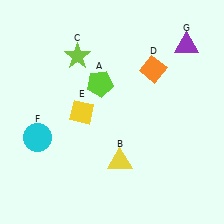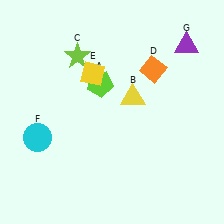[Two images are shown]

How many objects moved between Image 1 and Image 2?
2 objects moved between the two images.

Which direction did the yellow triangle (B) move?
The yellow triangle (B) moved up.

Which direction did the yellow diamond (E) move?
The yellow diamond (E) moved up.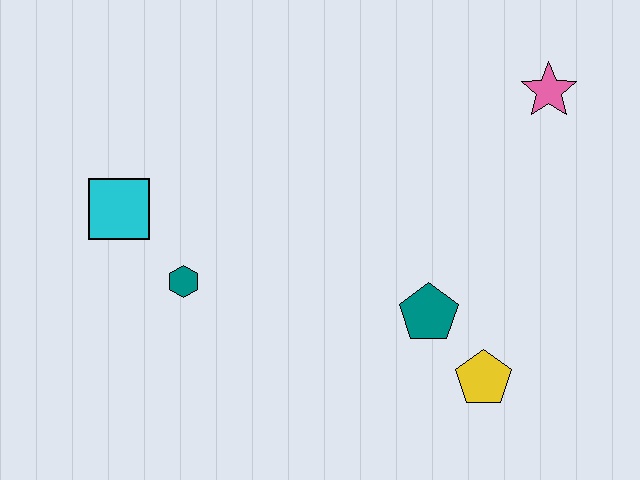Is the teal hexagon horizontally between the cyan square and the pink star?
Yes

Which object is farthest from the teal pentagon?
The cyan square is farthest from the teal pentagon.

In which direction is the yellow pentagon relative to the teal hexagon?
The yellow pentagon is to the right of the teal hexagon.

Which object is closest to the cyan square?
The teal hexagon is closest to the cyan square.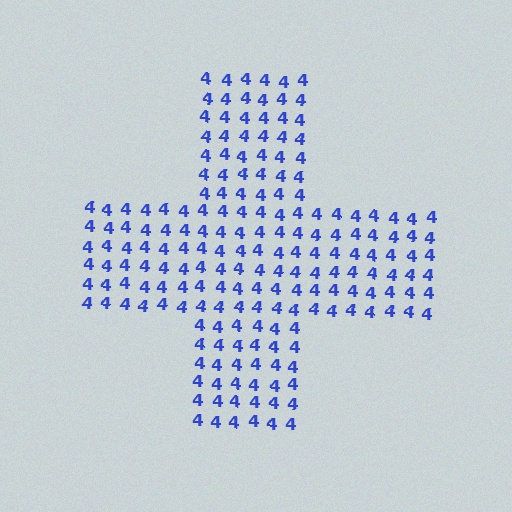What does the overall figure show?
The overall figure shows a cross.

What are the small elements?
The small elements are digit 4's.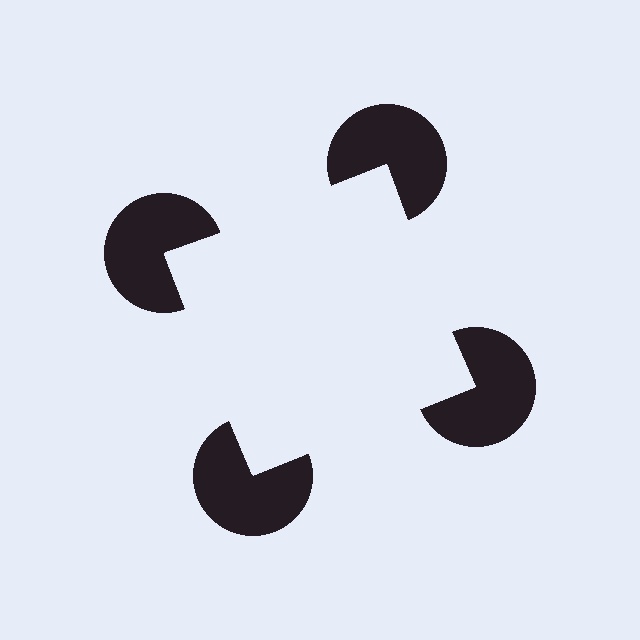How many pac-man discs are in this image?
There are 4 — one at each vertex of the illusory square.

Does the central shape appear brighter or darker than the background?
It typically appears slightly brighter than the background, even though no actual brightness change is drawn.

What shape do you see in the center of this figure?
An illusory square — its edges are inferred from the aligned wedge cuts in the pac-man discs, not physically drawn.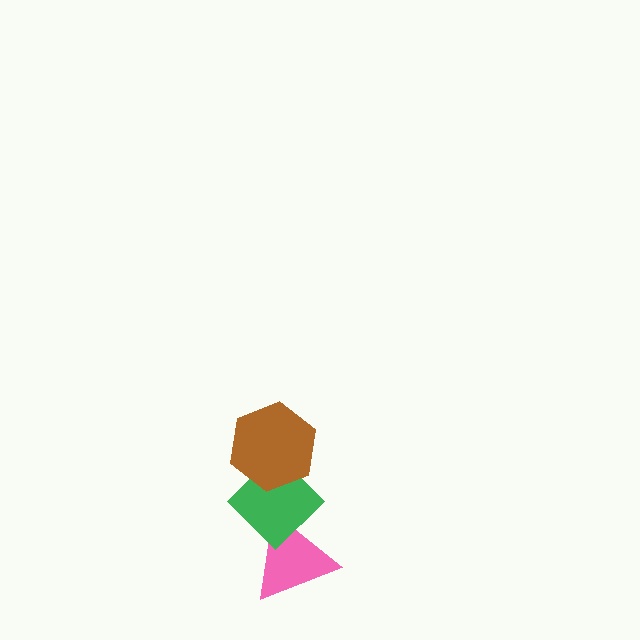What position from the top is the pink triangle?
The pink triangle is 3rd from the top.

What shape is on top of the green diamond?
The brown hexagon is on top of the green diamond.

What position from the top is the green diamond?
The green diamond is 2nd from the top.